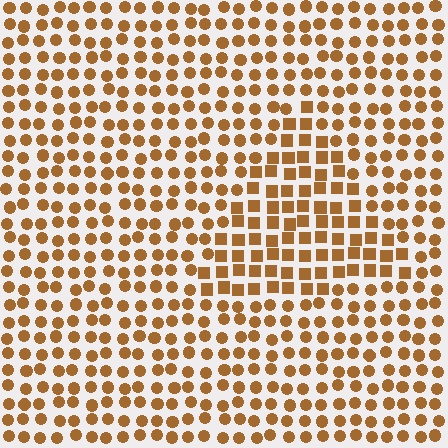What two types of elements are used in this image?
The image uses squares inside the triangle region and circles outside it.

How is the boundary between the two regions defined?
The boundary is defined by a change in element shape: squares inside vs. circles outside. All elements share the same color and spacing.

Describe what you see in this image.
The image is filled with small brown elements arranged in a uniform grid. A triangle-shaped region contains squares, while the surrounding area contains circles. The boundary is defined purely by the change in element shape.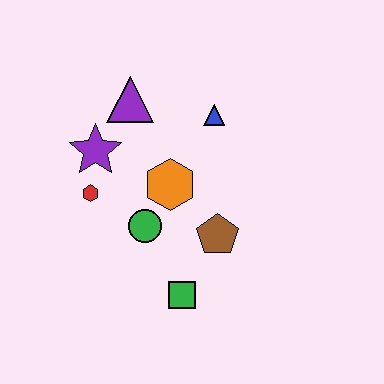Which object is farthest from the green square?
The purple triangle is farthest from the green square.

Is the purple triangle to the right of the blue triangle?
No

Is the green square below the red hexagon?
Yes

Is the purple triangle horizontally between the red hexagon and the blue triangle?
Yes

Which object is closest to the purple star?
The red hexagon is closest to the purple star.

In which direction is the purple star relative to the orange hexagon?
The purple star is to the left of the orange hexagon.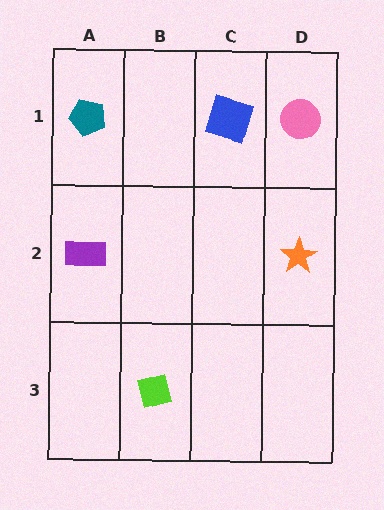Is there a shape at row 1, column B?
No, that cell is empty.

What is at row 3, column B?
A lime square.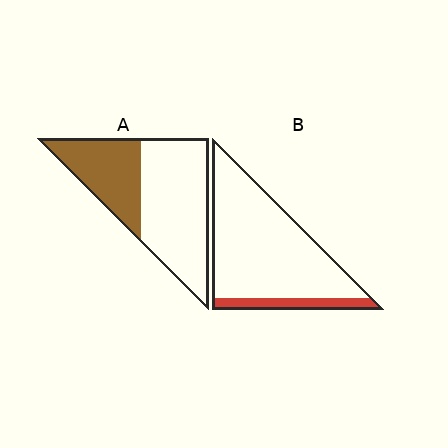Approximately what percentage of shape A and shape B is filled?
A is approximately 35% and B is approximately 15%.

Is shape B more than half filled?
No.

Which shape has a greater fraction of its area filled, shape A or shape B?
Shape A.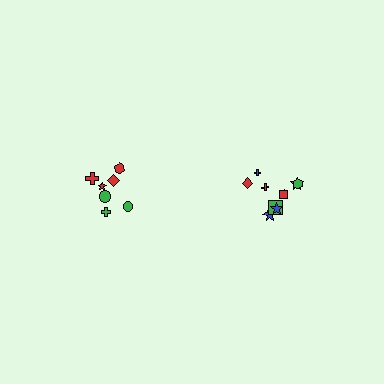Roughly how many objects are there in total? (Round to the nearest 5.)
Roughly 15 objects in total.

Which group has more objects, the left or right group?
The right group.